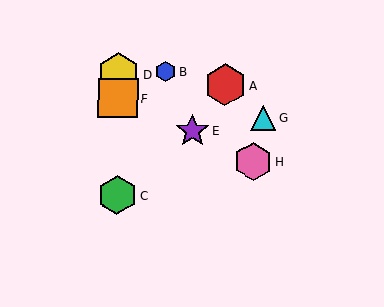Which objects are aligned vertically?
Objects C, D, F are aligned vertically.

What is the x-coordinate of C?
Object C is at x≈117.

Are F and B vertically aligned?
No, F is at x≈118 and B is at x≈165.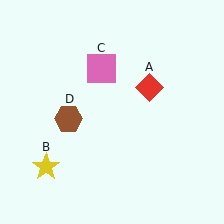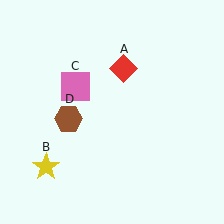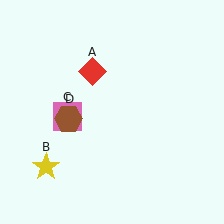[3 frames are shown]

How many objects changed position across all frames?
2 objects changed position: red diamond (object A), pink square (object C).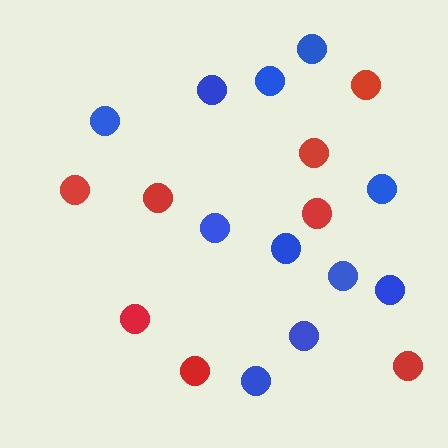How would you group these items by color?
There are 2 groups: one group of blue circles (11) and one group of red circles (8).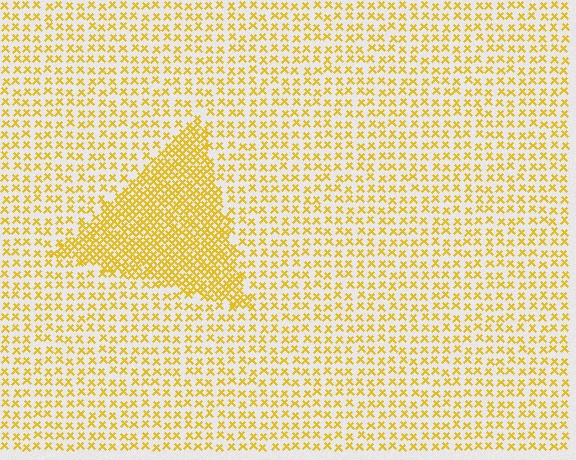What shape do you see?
I see a triangle.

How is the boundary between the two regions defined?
The boundary is defined by a change in element density (approximately 2.3x ratio). All elements are the same color, size, and shape.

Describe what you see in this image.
The image contains small yellow elements arranged at two different densities. A triangle-shaped region is visible where the elements are more densely packed than the surrounding area.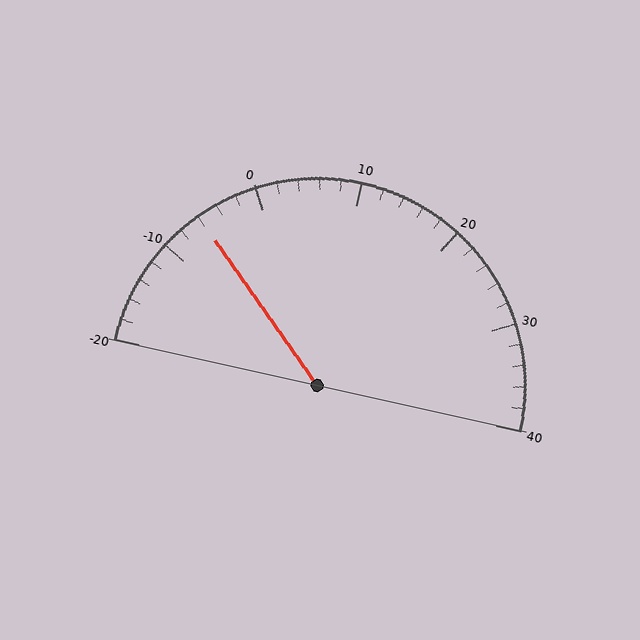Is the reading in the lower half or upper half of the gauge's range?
The reading is in the lower half of the range (-20 to 40).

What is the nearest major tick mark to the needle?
The nearest major tick mark is -10.